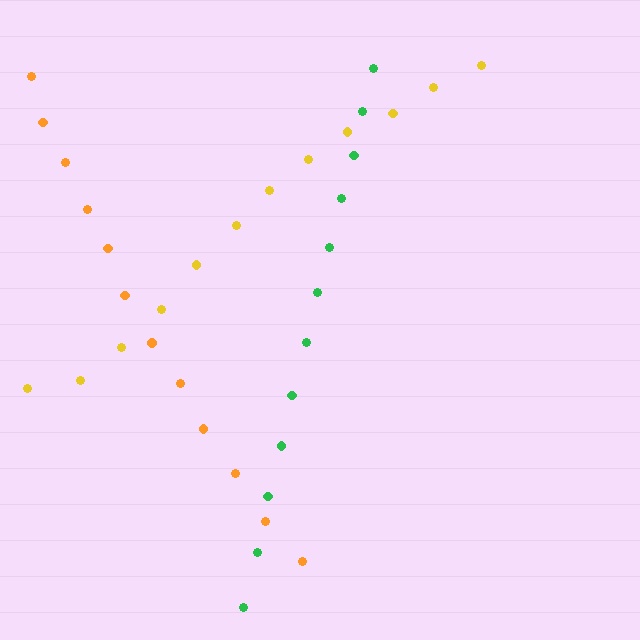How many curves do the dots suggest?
There are 3 distinct paths.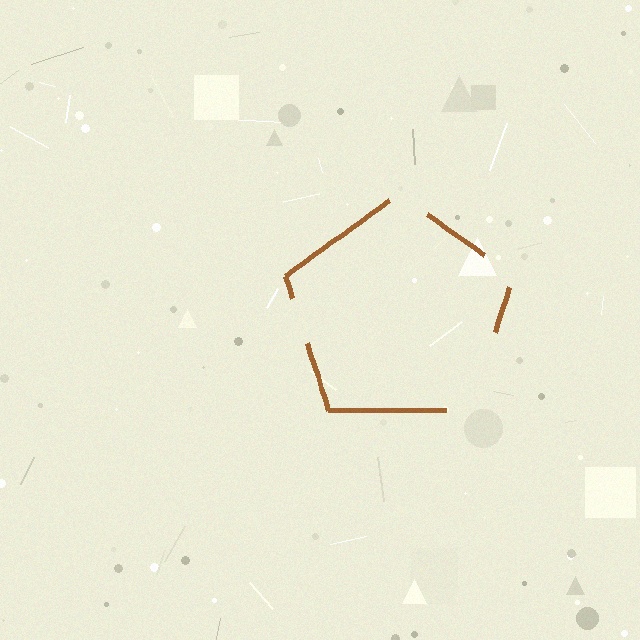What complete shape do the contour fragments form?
The contour fragments form a pentagon.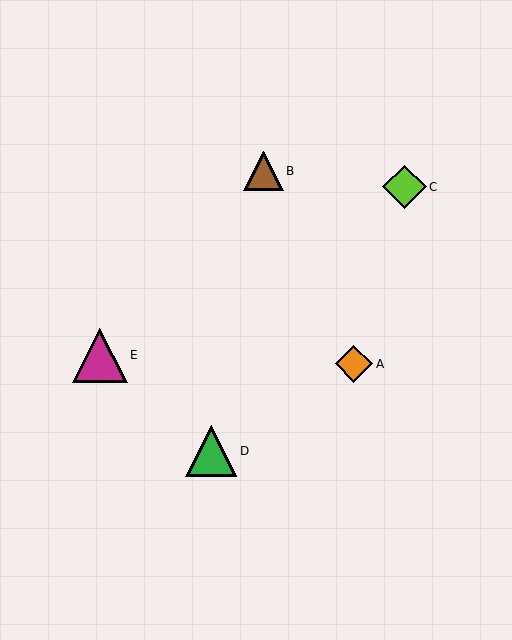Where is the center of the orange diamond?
The center of the orange diamond is at (354, 364).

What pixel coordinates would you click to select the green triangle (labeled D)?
Click at (211, 451) to select the green triangle D.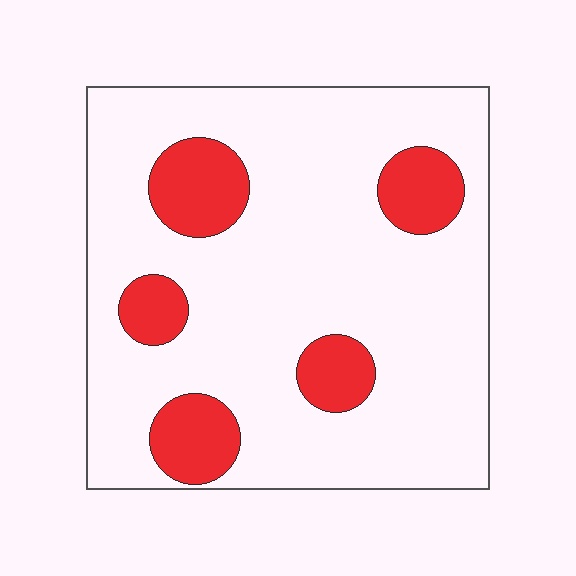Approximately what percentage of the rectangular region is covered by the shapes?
Approximately 20%.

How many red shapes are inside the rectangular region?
5.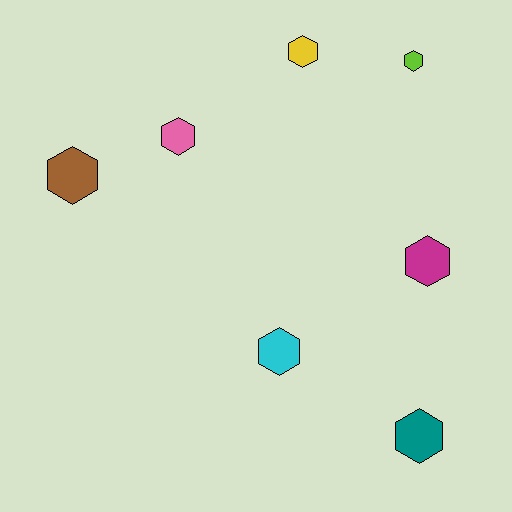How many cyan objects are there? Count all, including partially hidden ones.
There is 1 cyan object.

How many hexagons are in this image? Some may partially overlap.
There are 7 hexagons.